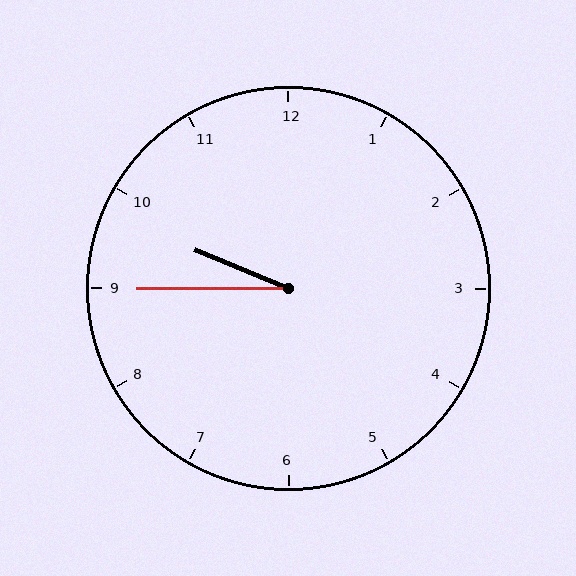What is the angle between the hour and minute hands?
Approximately 22 degrees.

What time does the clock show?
9:45.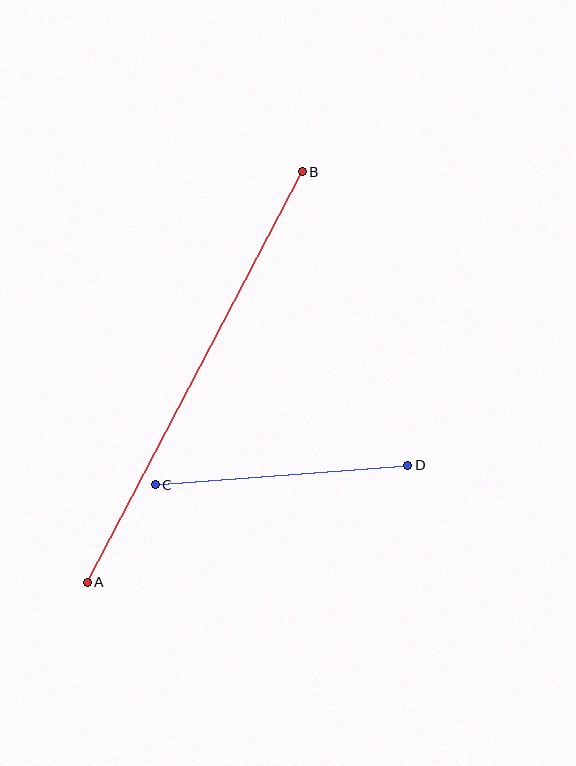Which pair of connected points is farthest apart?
Points A and B are farthest apart.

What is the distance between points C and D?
The distance is approximately 253 pixels.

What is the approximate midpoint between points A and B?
The midpoint is at approximately (195, 377) pixels.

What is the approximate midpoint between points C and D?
The midpoint is at approximately (281, 475) pixels.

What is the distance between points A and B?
The distance is approximately 464 pixels.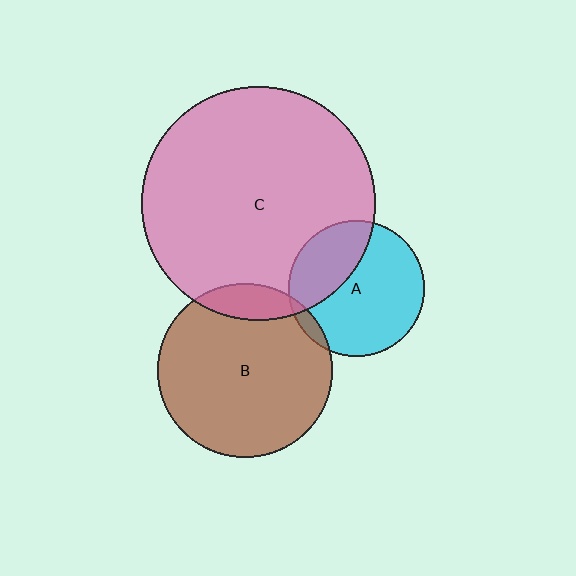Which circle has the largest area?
Circle C (pink).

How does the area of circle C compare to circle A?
Approximately 2.9 times.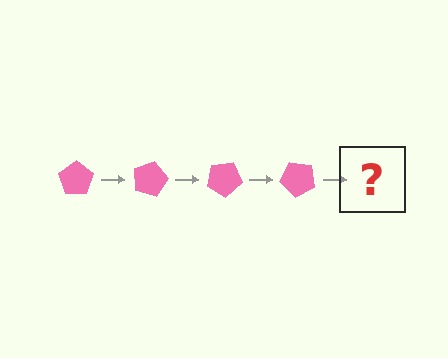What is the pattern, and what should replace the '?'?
The pattern is that the pentagon rotates 15 degrees each step. The '?' should be a pink pentagon rotated 60 degrees.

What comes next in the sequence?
The next element should be a pink pentagon rotated 60 degrees.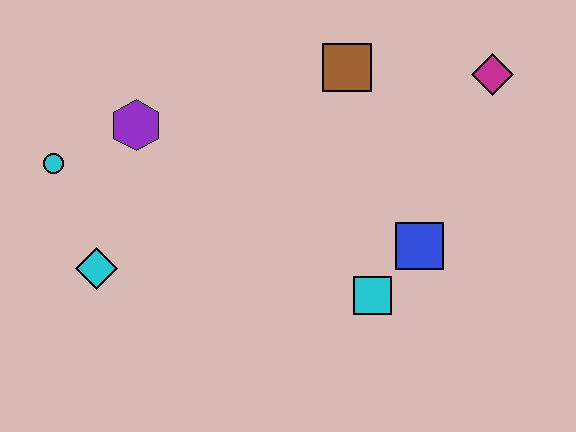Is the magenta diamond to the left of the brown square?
No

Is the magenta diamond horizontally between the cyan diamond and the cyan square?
No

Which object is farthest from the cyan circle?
The magenta diamond is farthest from the cyan circle.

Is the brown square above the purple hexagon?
Yes